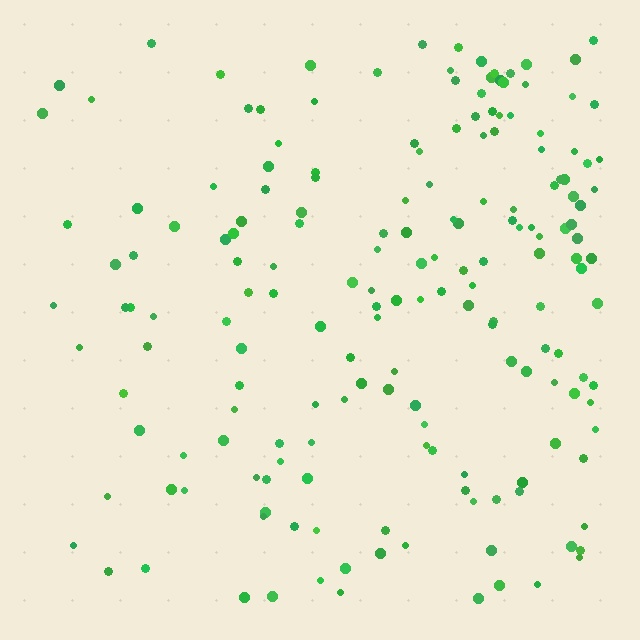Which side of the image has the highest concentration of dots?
The right.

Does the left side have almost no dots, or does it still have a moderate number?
Still a moderate number, just noticeably fewer than the right.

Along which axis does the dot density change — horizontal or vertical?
Horizontal.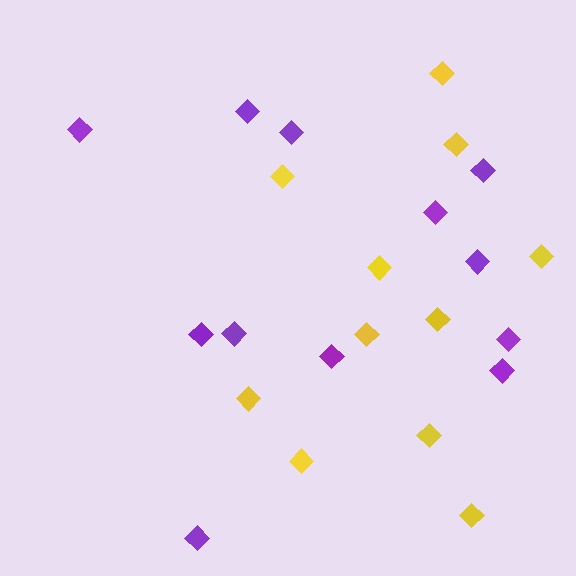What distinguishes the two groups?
There are 2 groups: one group of yellow diamonds (11) and one group of purple diamonds (12).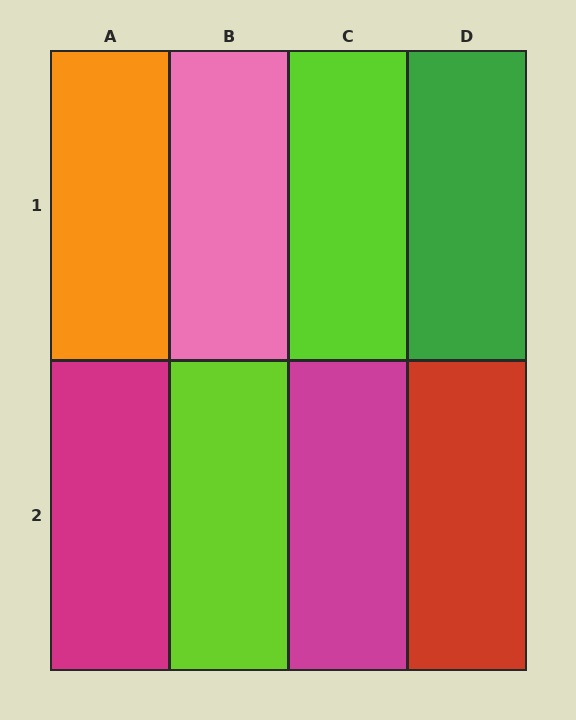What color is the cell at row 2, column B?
Lime.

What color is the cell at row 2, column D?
Red.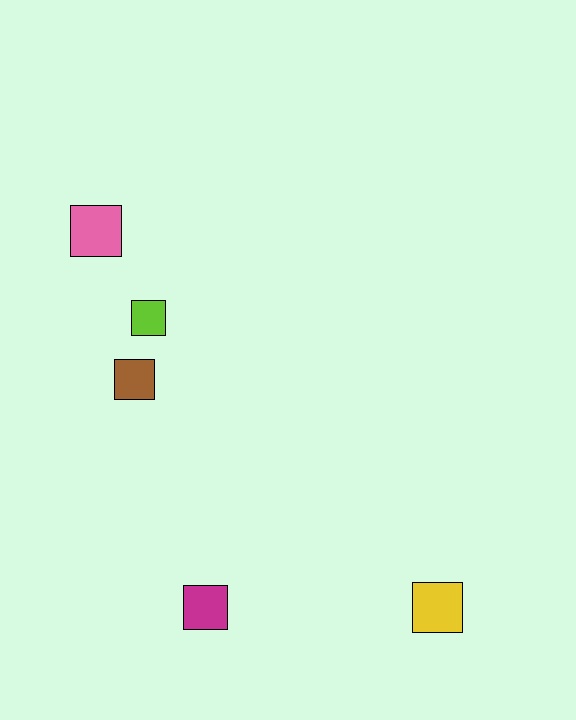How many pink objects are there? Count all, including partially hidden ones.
There is 1 pink object.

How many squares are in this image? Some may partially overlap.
There are 5 squares.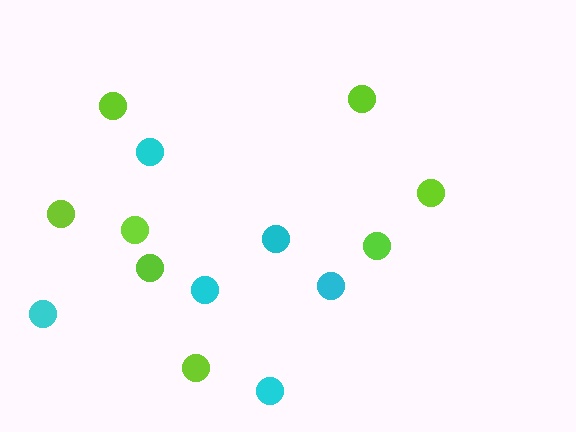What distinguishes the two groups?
There are 2 groups: one group of cyan circles (6) and one group of lime circles (8).